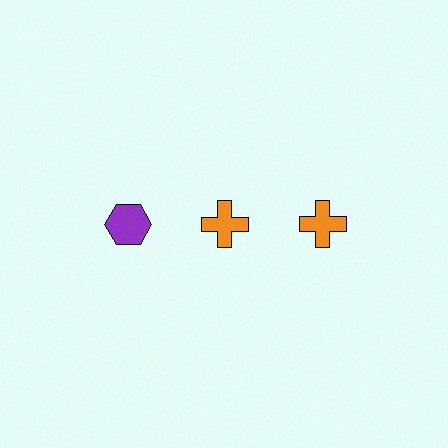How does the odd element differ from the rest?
It differs in both color (purple instead of orange) and shape (hexagon instead of cross).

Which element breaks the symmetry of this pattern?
The purple hexagon in the top row, leftmost column breaks the symmetry. All other shapes are orange crosses.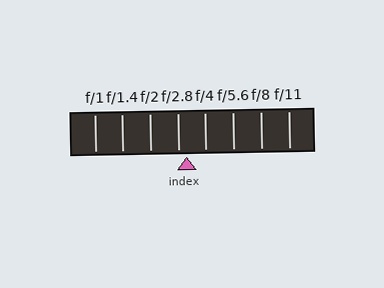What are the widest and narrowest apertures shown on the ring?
The widest aperture shown is f/1 and the narrowest is f/11.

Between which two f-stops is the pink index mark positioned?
The index mark is between f/2.8 and f/4.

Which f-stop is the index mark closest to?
The index mark is closest to f/2.8.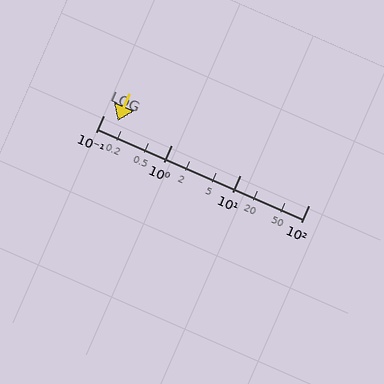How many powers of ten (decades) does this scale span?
The scale spans 3 decades, from 0.1 to 100.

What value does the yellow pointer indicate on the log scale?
The pointer indicates approximately 0.16.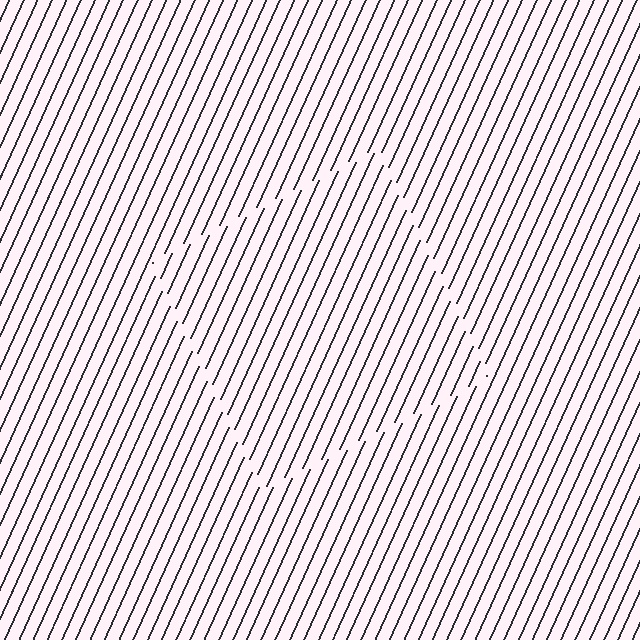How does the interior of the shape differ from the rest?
The interior of the shape contains the same grating, shifted by half a period — the contour is defined by the phase discontinuity where line-ends from the inner and outer gratings abut.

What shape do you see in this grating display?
An illusory square. The interior of the shape contains the same grating, shifted by half a period — the contour is defined by the phase discontinuity where line-ends from the inner and outer gratings abut.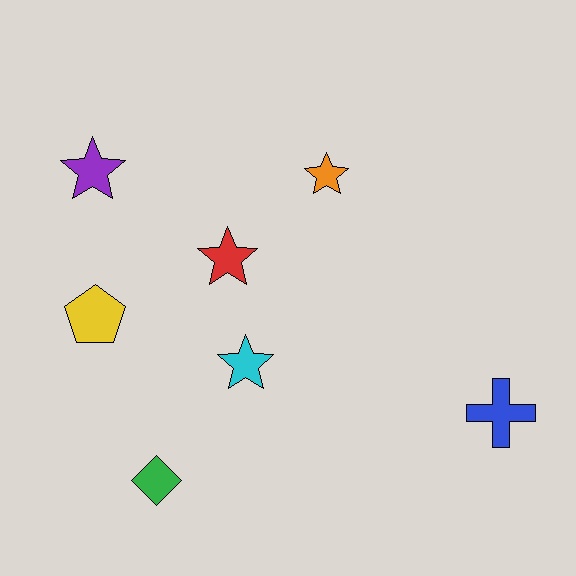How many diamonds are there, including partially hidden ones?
There is 1 diamond.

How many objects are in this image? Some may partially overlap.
There are 7 objects.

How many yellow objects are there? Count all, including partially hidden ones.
There is 1 yellow object.